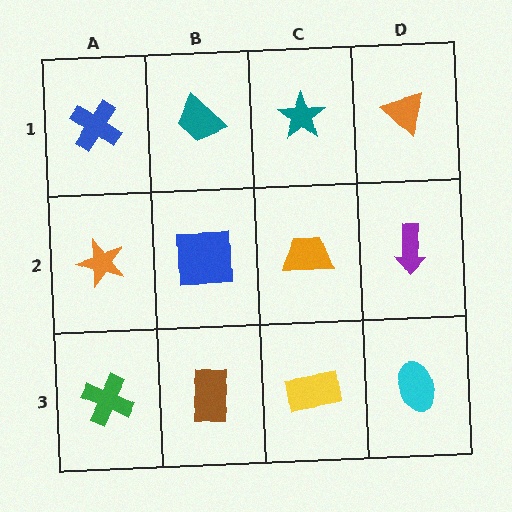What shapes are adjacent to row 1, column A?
An orange star (row 2, column A), a teal trapezoid (row 1, column B).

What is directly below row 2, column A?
A green cross.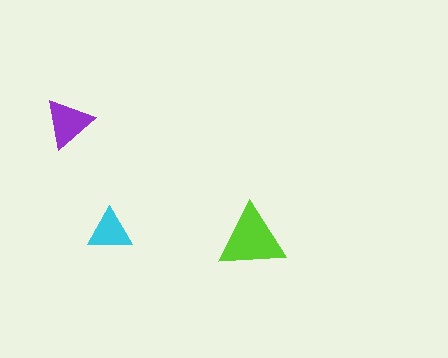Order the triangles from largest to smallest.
the lime one, the purple one, the cyan one.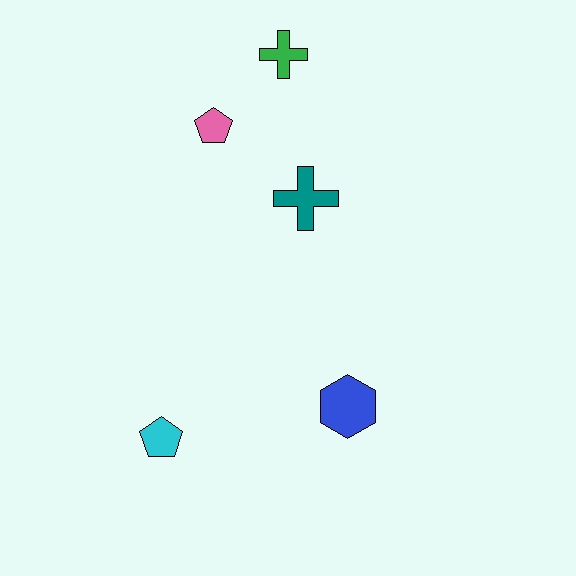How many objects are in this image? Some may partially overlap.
There are 5 objects.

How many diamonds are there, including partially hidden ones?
There are no diamonds.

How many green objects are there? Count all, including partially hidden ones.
There is 1 green object.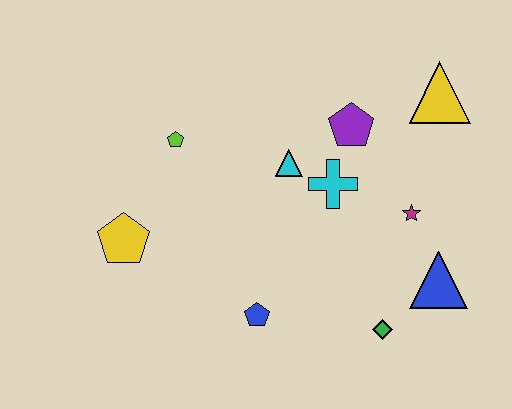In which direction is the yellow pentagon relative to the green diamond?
The yellow pentagon is to the left of the green diamond.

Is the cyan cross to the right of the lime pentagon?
Yes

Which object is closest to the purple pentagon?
The cyan cross is closest to the purple pentagon.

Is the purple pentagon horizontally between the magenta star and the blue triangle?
No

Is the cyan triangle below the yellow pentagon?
No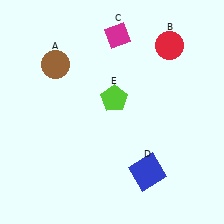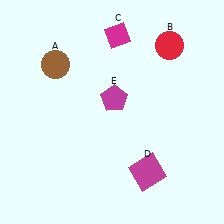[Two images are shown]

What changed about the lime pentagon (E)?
In Image 1, E is lime. In Image 2, it changed to magenta.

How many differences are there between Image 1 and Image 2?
There are 2 differences between the two images.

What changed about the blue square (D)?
In Image 1, D is blue. In Image 2, it changed to magenta.